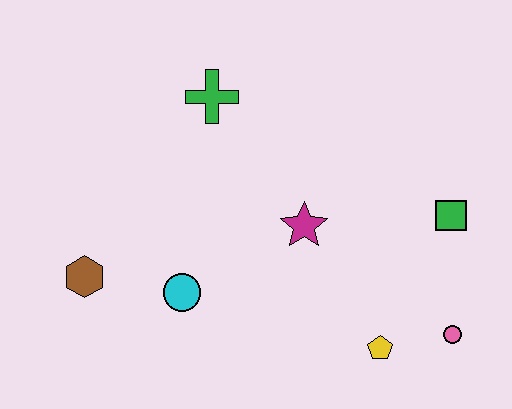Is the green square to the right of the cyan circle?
Yes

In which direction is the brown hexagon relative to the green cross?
The brown hexagon is below the green cross.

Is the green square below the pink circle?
No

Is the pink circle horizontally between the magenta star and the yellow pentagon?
No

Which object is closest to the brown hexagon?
The cyan circle is closest to the brown hexagon.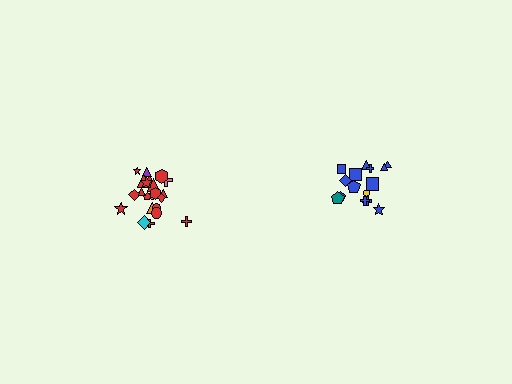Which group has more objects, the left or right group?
The left group.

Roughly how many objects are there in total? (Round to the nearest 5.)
Roughly 35 objects in total.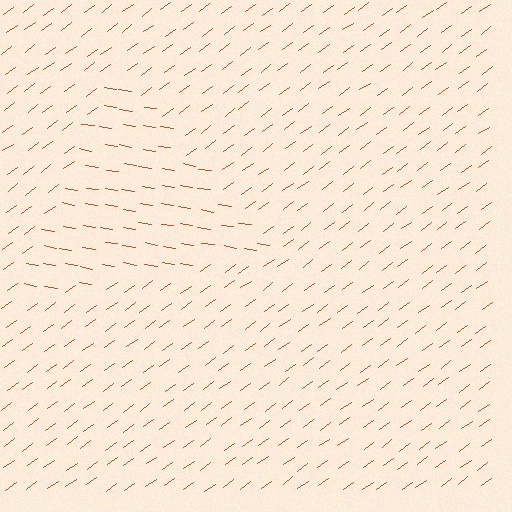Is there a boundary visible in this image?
Yes, there is a texture boundary formed by a change in line orientation.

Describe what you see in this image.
The image is filled with small brown line segments. A triangle region in the image has lines oriented differently from the surrounding lines, creating a visible texture boundary.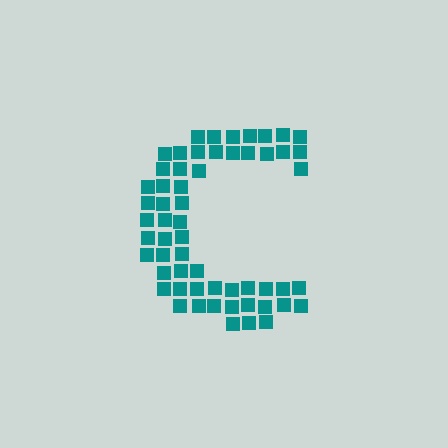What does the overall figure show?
The overall figure shows the letter C.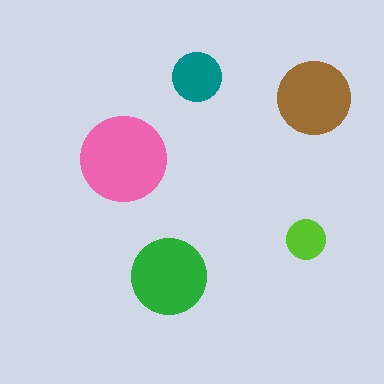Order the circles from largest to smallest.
the pink one, the green one, the brown one, the teal one, the lime one.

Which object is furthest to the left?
The pink circle is leftmost.